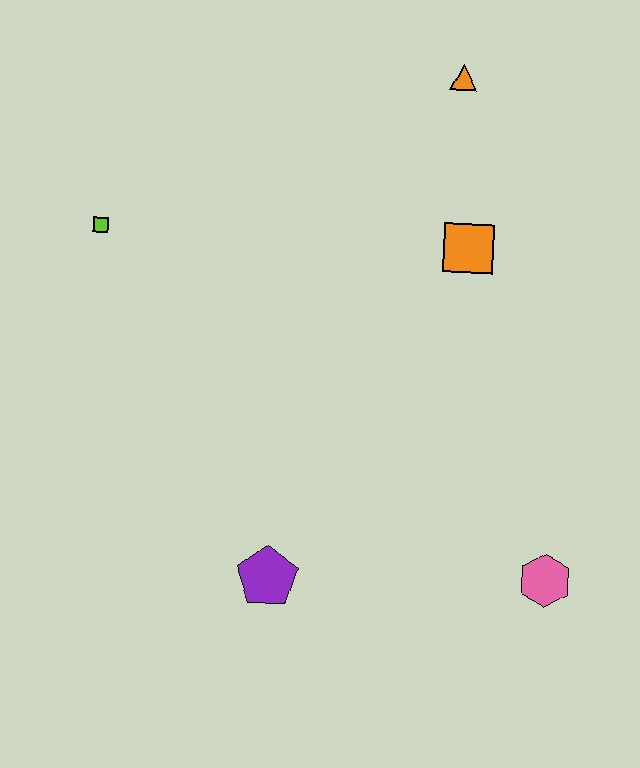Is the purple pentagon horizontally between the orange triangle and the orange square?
No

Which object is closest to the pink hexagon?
The purple pentagon is closest to the pink hexagon.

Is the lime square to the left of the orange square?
Yes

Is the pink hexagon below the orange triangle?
Yes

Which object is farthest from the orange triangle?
The purple pentagon is farthest from the orange triangle.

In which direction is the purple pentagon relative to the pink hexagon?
The purple pentagon is to the left of the pink hexagon.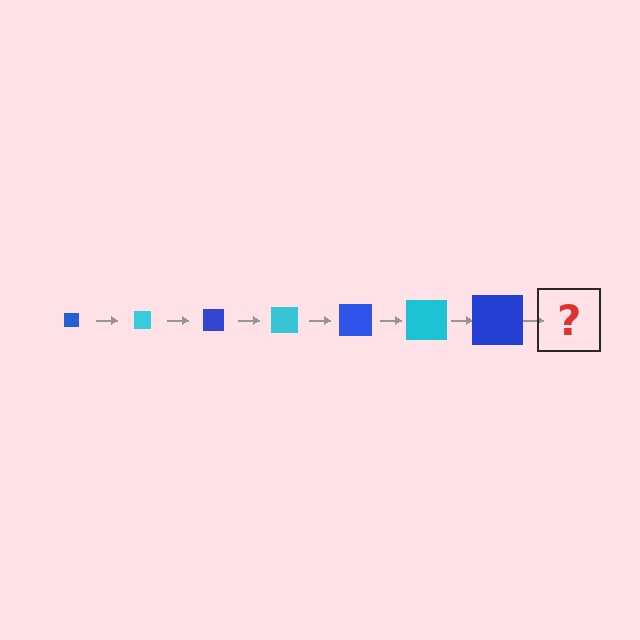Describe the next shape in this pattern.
It should be a cyan square, larger than the previous one.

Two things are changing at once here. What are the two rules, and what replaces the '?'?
The two rules are that the square grows larger each step and the color cycles through blue and cyan. The '?' should be a cyan square, larger than the previous one.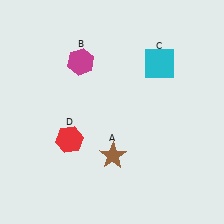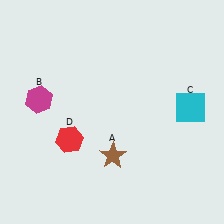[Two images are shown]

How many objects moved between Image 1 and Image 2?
2 objects moved between the two images.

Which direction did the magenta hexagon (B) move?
The magenta hexagon (B) moved left.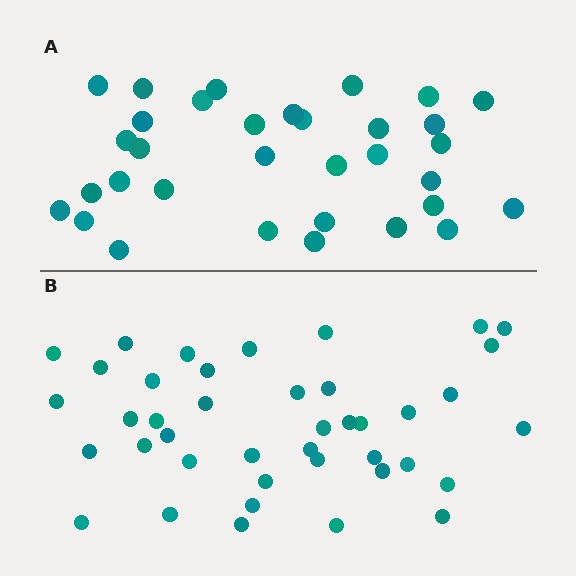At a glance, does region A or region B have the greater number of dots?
Region B (the bottom region) has more dots.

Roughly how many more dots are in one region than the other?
Region B has roughly 8 or so more dots than region A.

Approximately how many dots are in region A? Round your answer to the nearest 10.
About 30 dots. (The exact count is 33, which rounds to 30.)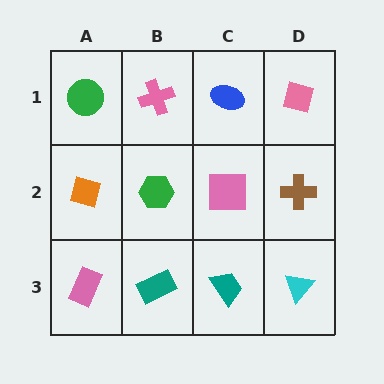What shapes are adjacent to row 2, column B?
A pink cross (row 1, column B), a teal rectangle (row 3, column B), an orange diamond (row 2, column A), a pink square (row 2, column C).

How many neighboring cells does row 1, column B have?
3.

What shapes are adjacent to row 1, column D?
A brown cross (row 2, column D), a blue ellipse (row 1, column C).